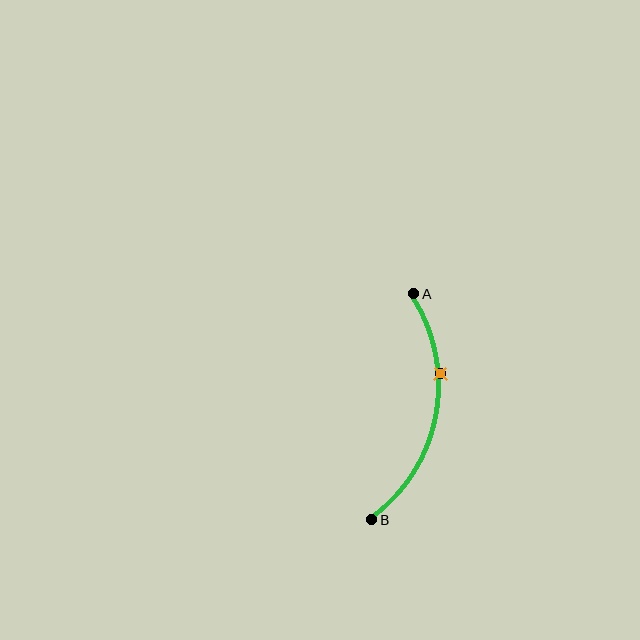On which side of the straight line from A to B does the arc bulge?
The arc bulges to the right of the straight line connecting A and B.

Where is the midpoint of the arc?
The arc midpoint is the point on the curve farthest from the straight line joining A and B. It sits to the right of that line.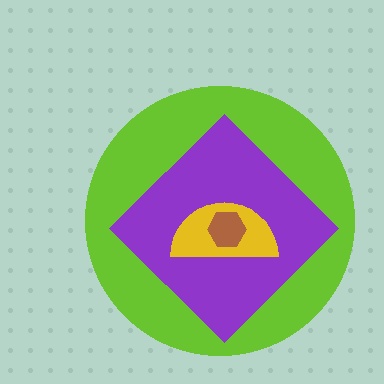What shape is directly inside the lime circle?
The purple diamond.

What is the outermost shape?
The lime circle.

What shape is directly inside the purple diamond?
The yellow semicircle.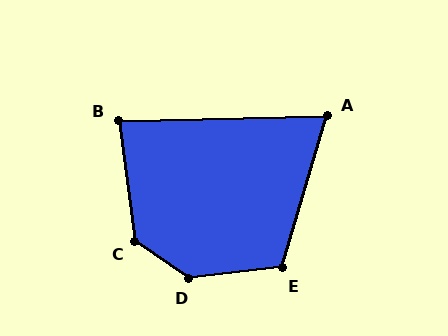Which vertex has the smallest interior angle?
A, at approximately 72 degrees.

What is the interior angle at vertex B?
Approximately 84 degrees (acute).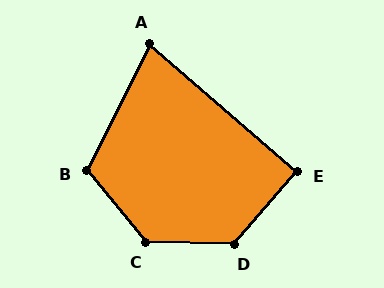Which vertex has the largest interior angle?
C, at approximately 131 degrees.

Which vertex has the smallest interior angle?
A, at approximately 76 degrees.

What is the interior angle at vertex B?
Approximately 114 degrees (obtuse).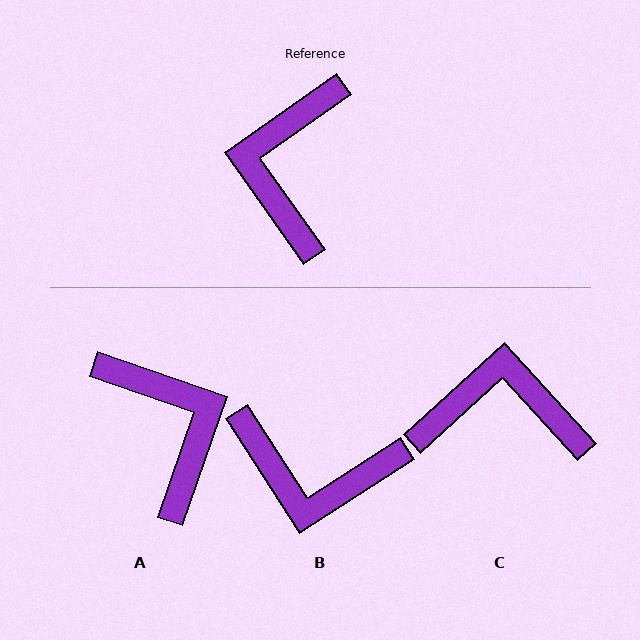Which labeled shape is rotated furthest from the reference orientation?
A, about 144 degrees away.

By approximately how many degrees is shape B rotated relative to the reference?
Approximately 87 degrees counter-clockwise.